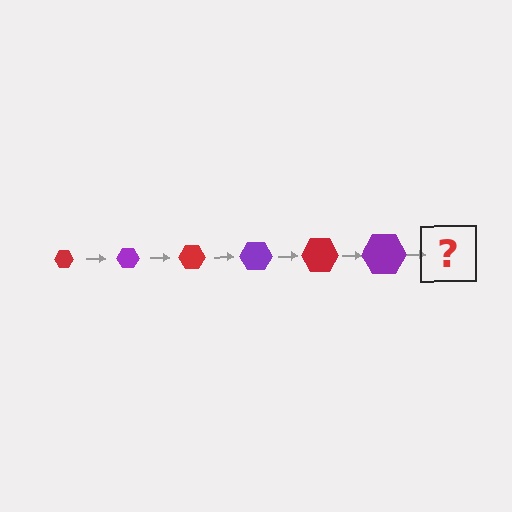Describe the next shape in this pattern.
It should be a red hexagon, larger than the previous one.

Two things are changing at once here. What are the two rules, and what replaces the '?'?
The two rules are that the hexagon grows larger each step and the color cycles through red and purple. The '?' should be a red hexagon, larger than the previous one.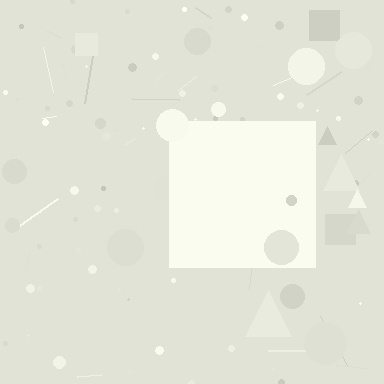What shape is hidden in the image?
A square is hidden in the image.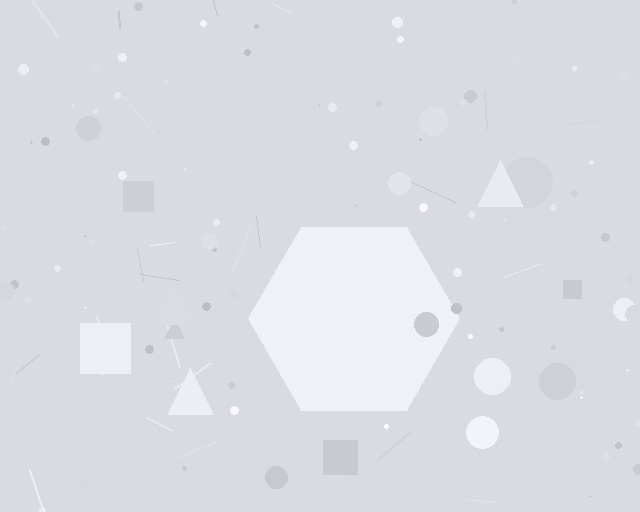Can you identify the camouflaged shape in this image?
The camouflaged shape is a hexagon.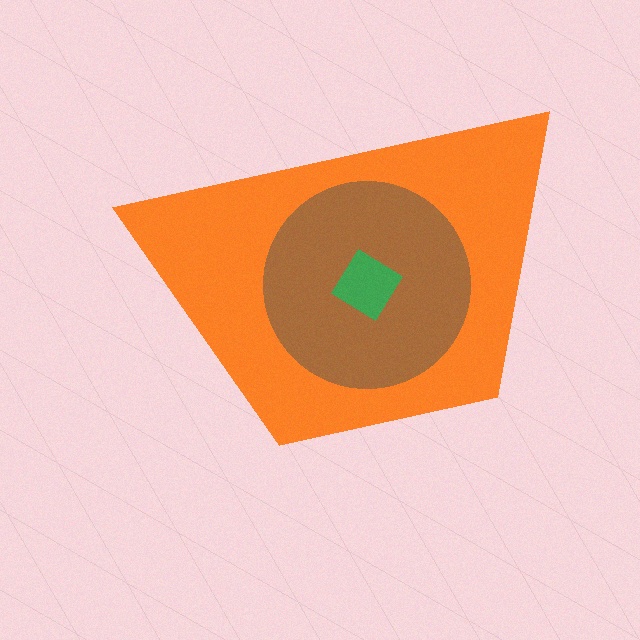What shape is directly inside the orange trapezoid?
The brown circle.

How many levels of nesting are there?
3.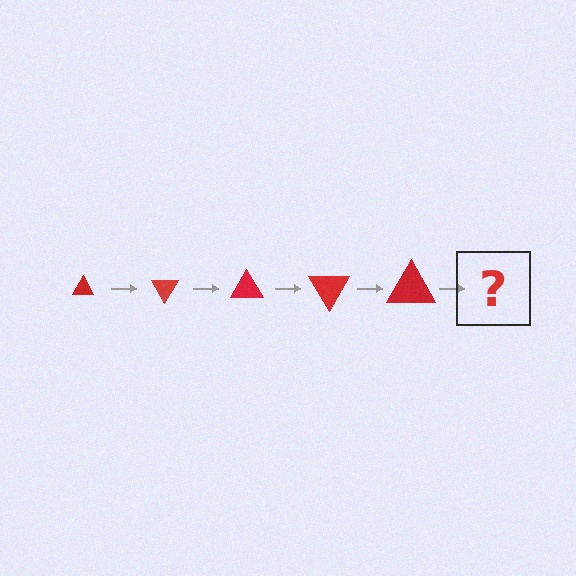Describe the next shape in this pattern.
It should be a triangle, larger than the previous one and rotated 300 degrees from the start.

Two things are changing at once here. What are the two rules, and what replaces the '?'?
The two rules are that the triangle grows larger each step and it rotates 60 degrees each step. The '?' should be a triangle, larger than the previous one and rotated 300 degrees from the start.